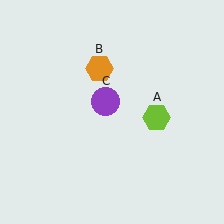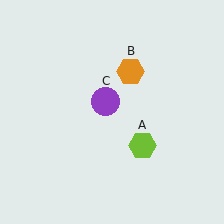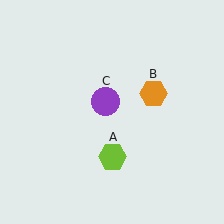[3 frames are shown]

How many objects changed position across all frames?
2 objects changed position: lime hexagon (object A), orange hexagon (object B).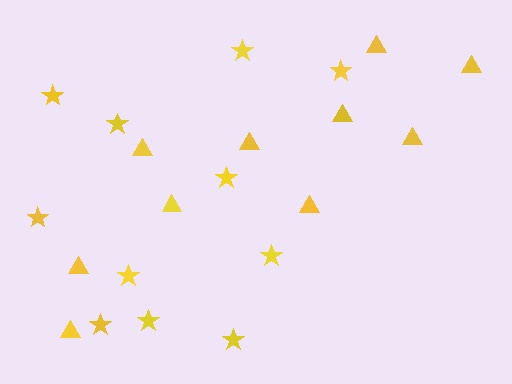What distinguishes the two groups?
There are 2 groups: one group of stars (11) and one group of triangles (10).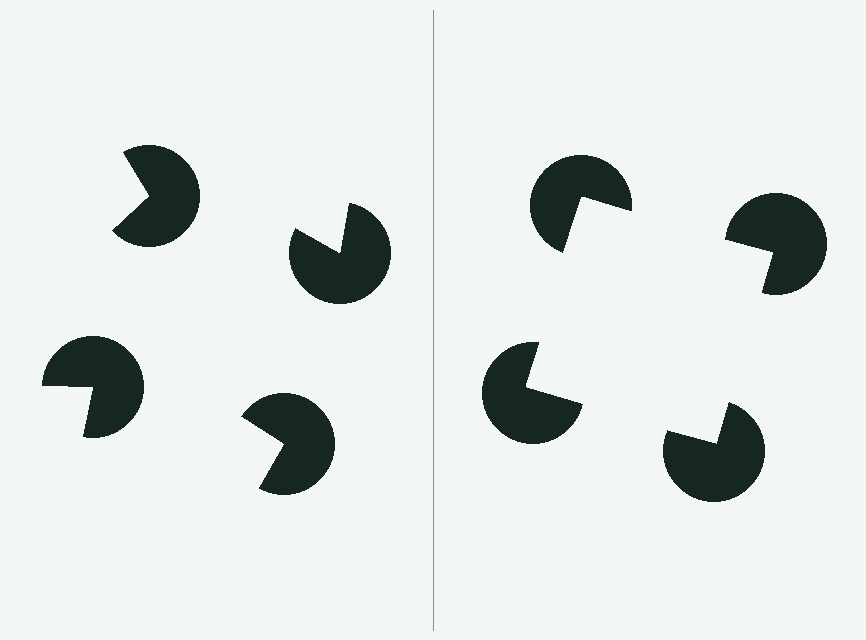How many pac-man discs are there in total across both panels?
8 — 4 on each side.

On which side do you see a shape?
An illusory square appears on the right side. On the left side the wedge cuts are rotated, so no coherent shape forms.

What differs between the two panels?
The pac-man discs are positioned identically on both sides; only the wedge orientations differ. On the right they align to a square; on the left they are misaligned.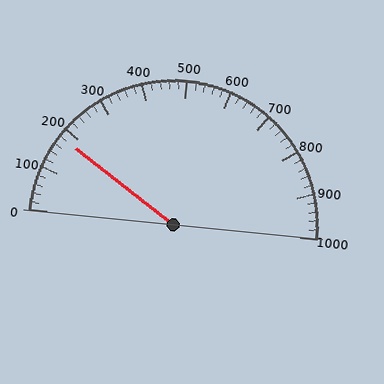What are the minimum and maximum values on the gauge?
The gauge ranges from 0 to 1000.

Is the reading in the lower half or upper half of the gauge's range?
The reading is in the lower half of the range (0 to 1000).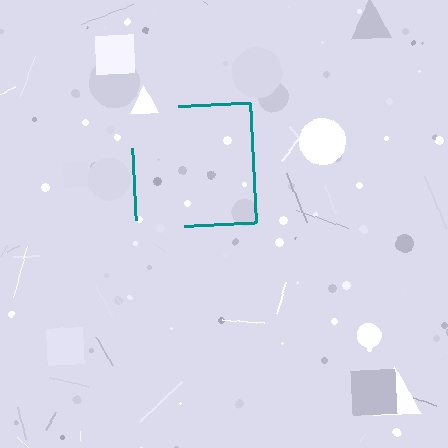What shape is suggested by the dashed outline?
The dashed outline suggests a square.